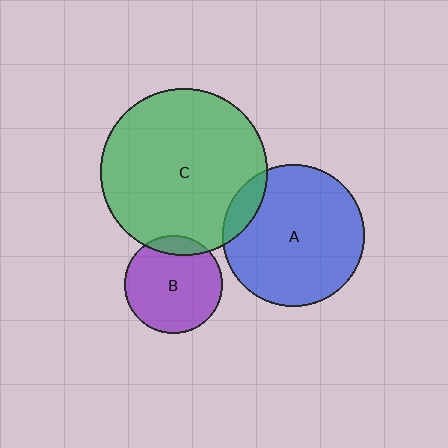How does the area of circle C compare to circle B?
Approximately 2.9 times.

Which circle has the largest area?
Circle C (green).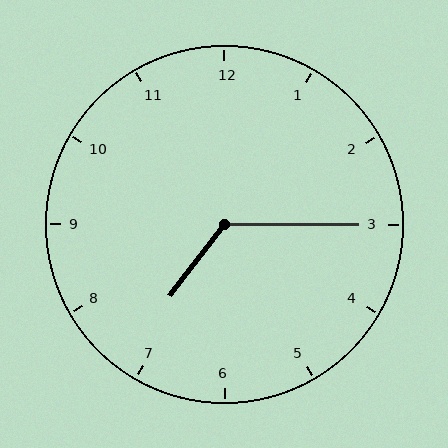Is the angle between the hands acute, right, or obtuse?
It is obtuse.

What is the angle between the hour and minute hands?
Approximately 128 degrees.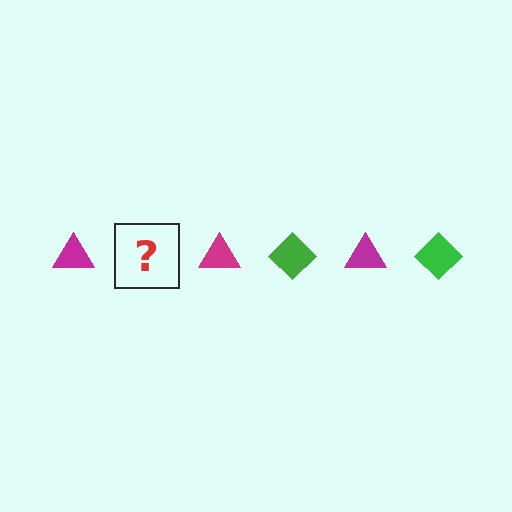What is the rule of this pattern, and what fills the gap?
The rule is that the pattern alternates between magenta triangle and green diamond. The gap should be filled with a green diamond.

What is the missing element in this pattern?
The missing element is a green diamond.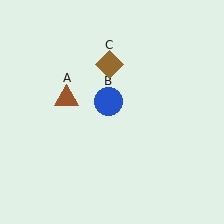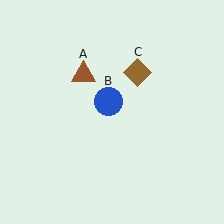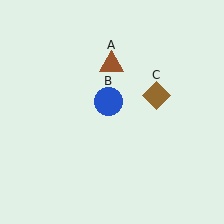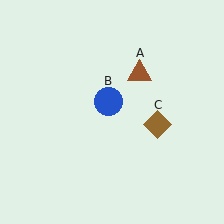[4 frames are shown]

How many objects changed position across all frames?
2 objects changed position: brown triangle (object A), brown diamond (object C).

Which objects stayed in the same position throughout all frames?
Blue circle (object B) remained stationary.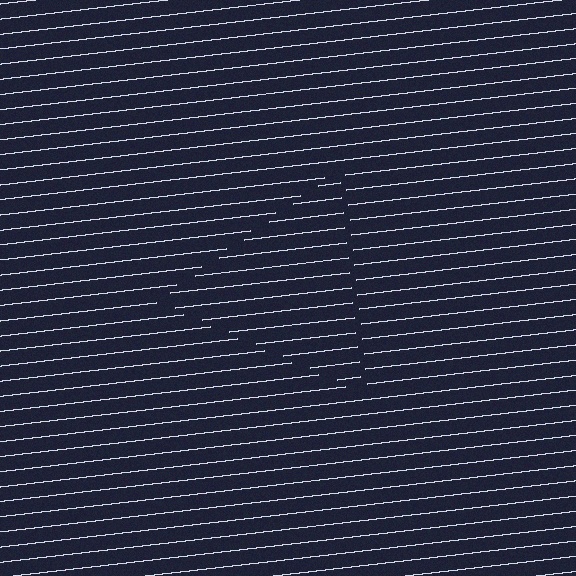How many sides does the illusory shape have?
3 sides — the line-ends trace a triangle.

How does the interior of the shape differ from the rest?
The interior of the shape contains the same grating, shifted by half a period — the contour is defined by the phase discontinuity where line-ends from the inner and outer gratings abut.